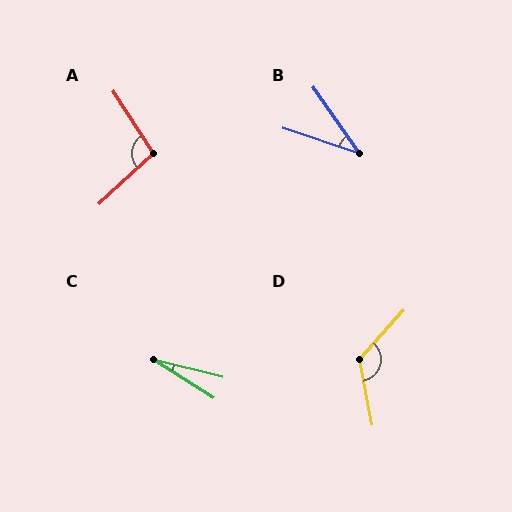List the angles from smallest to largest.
C (19°), B (37°), A (99°), D (127°).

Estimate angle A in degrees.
Approximately 99 degrees.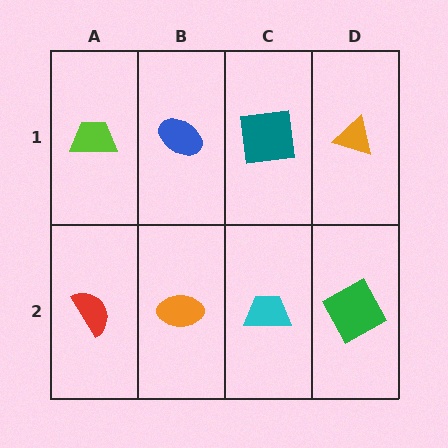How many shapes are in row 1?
4 shapes.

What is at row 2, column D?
A green square.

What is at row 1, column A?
A lime trapezoid.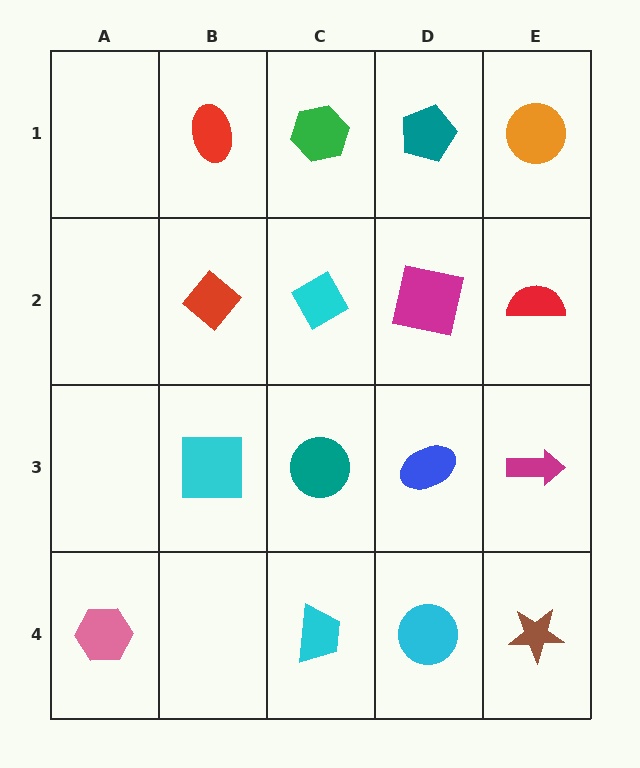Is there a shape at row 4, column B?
No, that cell is empty.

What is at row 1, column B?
A red ellipse.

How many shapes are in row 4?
4 shapes.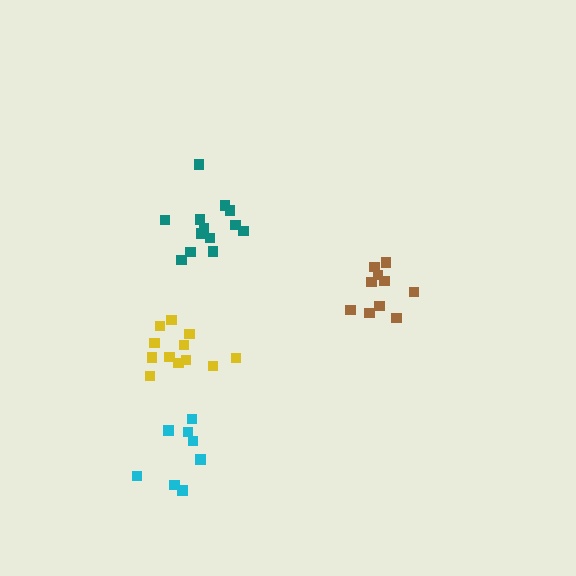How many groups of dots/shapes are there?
There are 4 groups.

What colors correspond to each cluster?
The clusters are colored: yellow, brown, cyan, teal.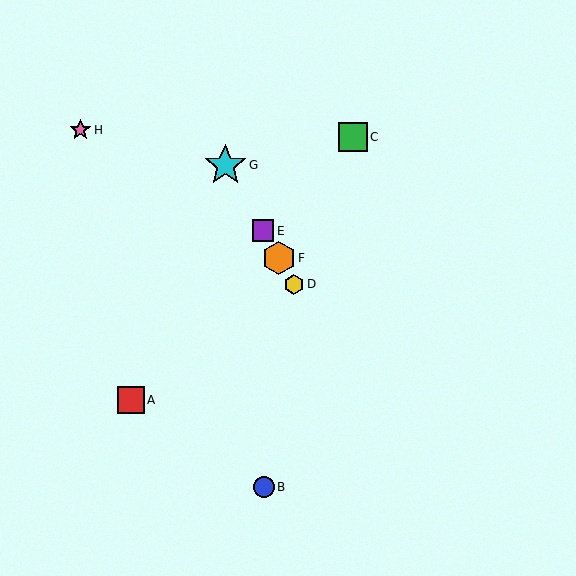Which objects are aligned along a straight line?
Objects D, E, F, G are aligned along a straight line.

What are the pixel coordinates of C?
Object C is at (353, 137).